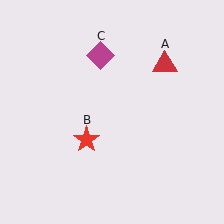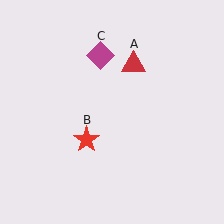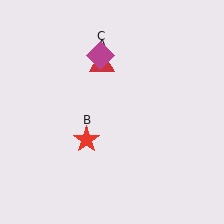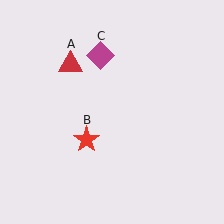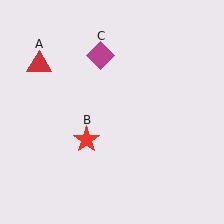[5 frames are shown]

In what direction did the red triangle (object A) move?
The red triangle (object A) moved left.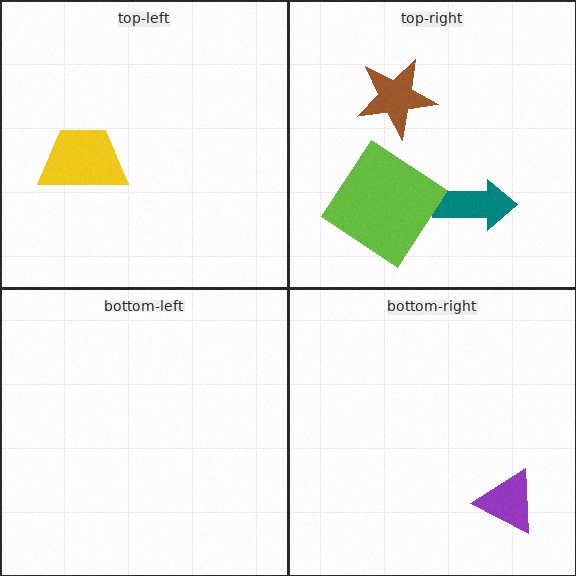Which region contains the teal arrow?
The top-right region.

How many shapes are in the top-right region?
3.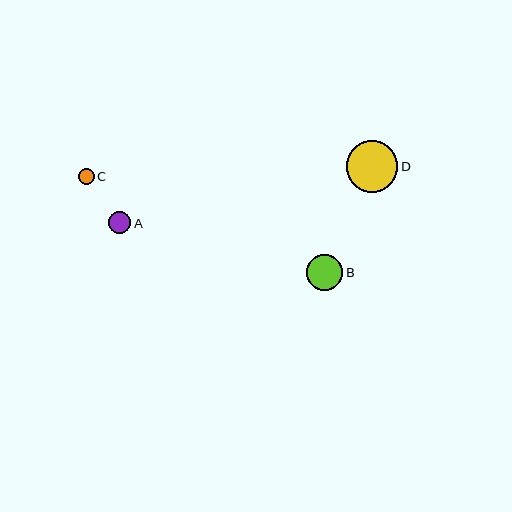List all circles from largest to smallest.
From largest to smallest: D, B, A, C.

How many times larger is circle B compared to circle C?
Circle B is approximately 2.3 times the size of circle C.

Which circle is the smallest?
Circle C is the smallest with a size of approximately 16 pixels.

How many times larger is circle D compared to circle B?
Circle D is approximately 1.4 times the size of circle B.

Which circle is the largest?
Circle D is the largest with a size of approximately 52 pixels.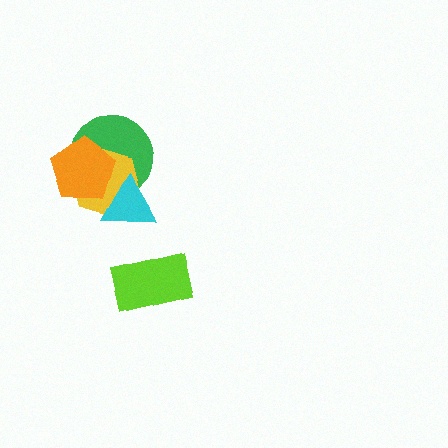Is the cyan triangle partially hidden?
Yes, it is partially covered by another shape.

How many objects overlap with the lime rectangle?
0 objects overlap with the lime rectangle.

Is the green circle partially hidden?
Yes, it is partially covered by another shape.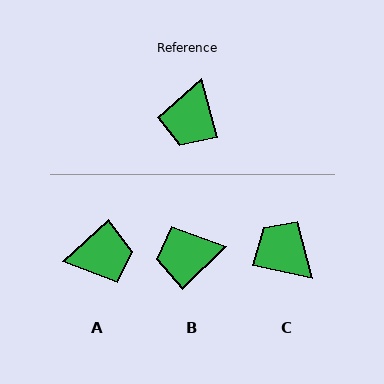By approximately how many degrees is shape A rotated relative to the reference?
Approximately 116 degrees counter-clockwise.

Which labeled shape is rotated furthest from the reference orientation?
C, about 117 degrees away.